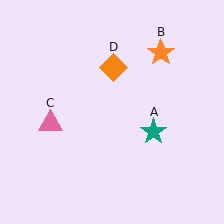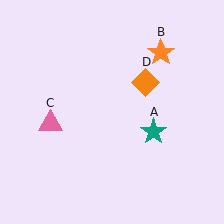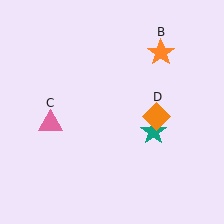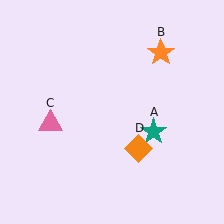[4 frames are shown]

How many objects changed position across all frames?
1 object changed position: orange diamond (object D).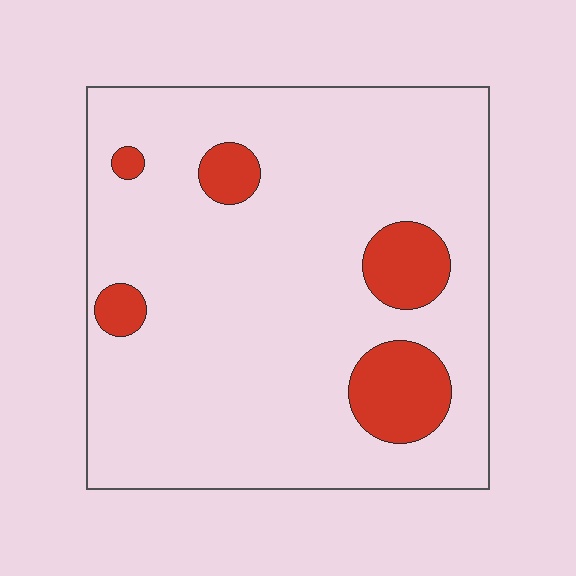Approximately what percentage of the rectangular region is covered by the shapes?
Approximately 15%.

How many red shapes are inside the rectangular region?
5.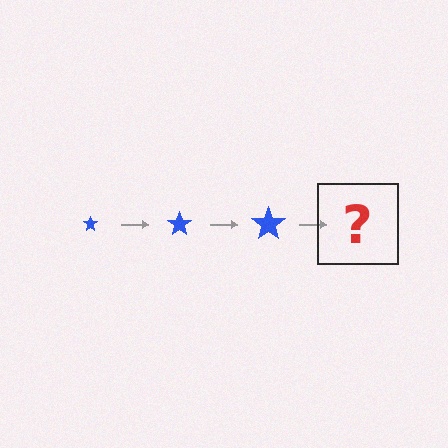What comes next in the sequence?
The next element should be a blue star, larger than the previous one.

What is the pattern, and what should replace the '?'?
The pattern is that the star gets progressively larger each step. The '?' should be a blue star, larger than the previous one.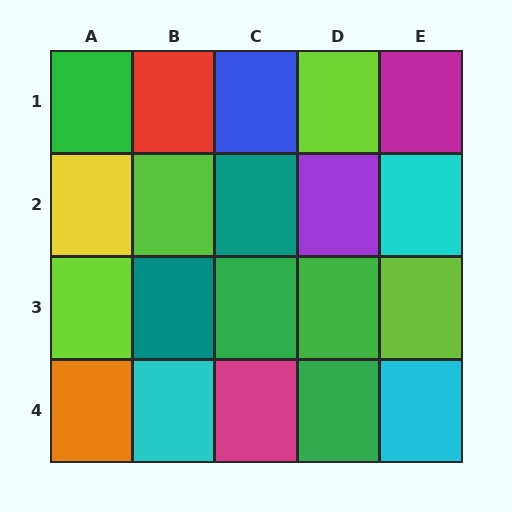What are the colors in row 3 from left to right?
Lime, teal, green, green, lime.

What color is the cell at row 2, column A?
Yellow.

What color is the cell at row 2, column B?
Lime.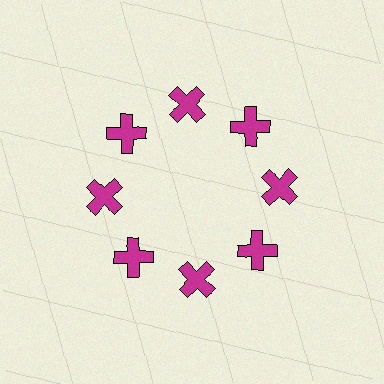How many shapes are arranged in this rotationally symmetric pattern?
There are 8 shapes, arranged in 8 groups of 1.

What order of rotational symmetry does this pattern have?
This pattern has 8-fold rotational symmetry.